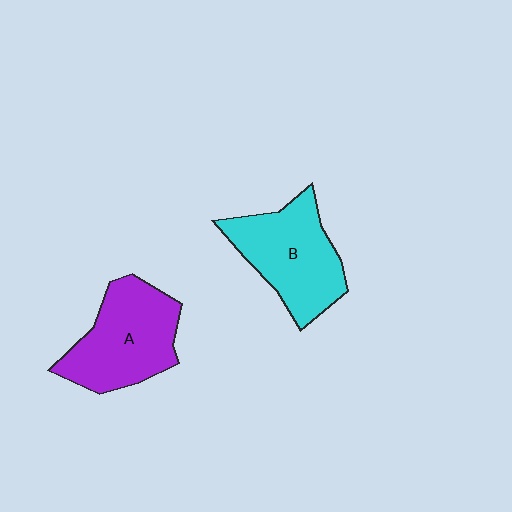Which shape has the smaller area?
Shape B (cyan).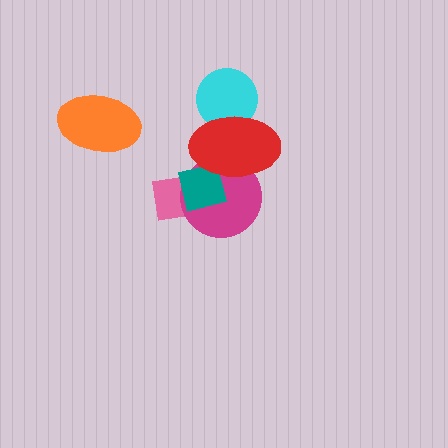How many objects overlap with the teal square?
3 objects overlap with the teal square.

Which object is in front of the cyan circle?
The red ellipse is in front of the cyan circle.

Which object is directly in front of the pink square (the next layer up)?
The magenta circle is directly in front of the pink square.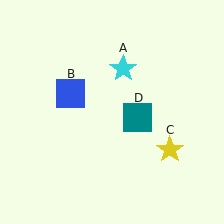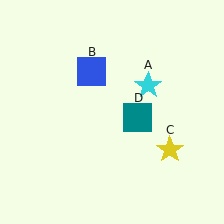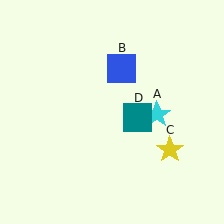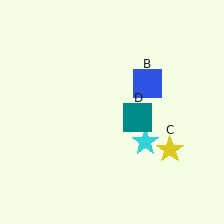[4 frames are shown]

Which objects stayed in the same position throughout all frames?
Yellow star (object C) and teal square (object D) remained stationary.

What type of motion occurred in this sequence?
The cyan star (object A), blue square (object B) rotated clockwise around the center of the scene.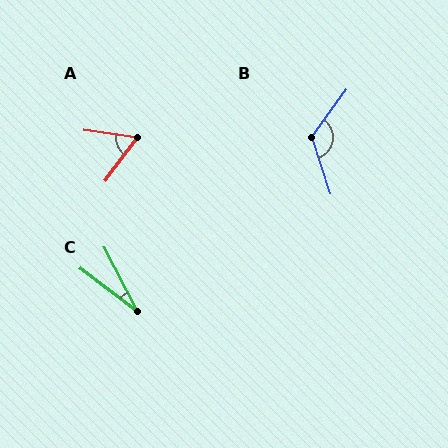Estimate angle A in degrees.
Approximately 60 degrees.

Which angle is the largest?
B, at approximately 125 degrees.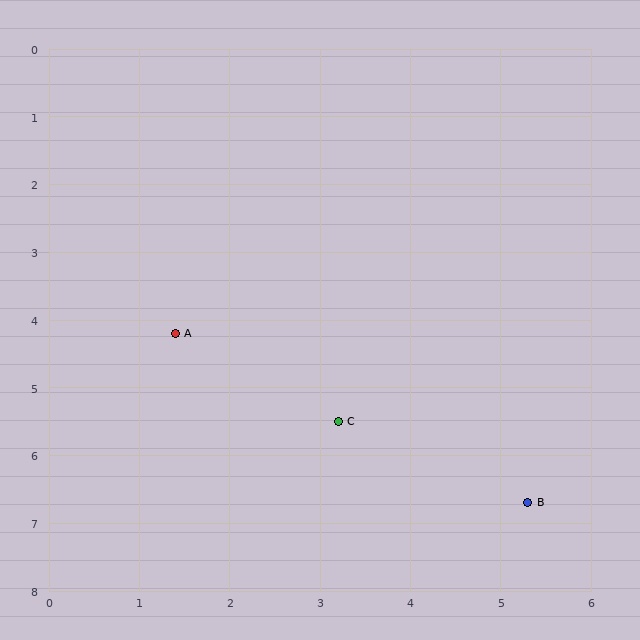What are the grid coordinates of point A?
Point A is at approximately (1.4, 4.2).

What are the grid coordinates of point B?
Point B is at approximately (5.3, 6.7).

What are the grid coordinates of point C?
Point C is at approximately (3.2, 5.5).